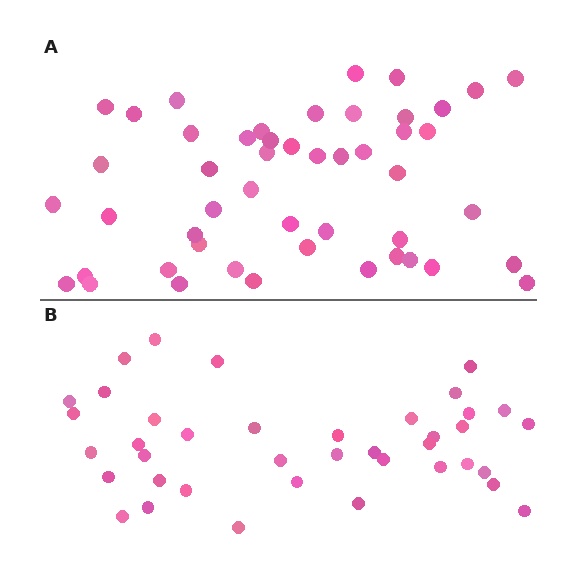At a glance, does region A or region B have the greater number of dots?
Region A (the top region) has more dots.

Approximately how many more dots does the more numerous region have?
Region A has roughly 10 or so more dots than region B.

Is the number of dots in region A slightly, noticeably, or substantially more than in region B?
Region A has noticeably more, but not dramatically so. The ratio is roughly 1.3 to 1.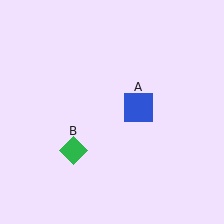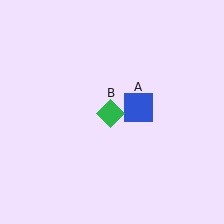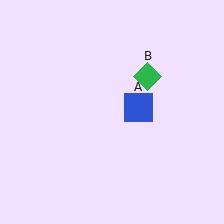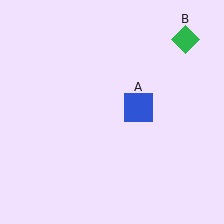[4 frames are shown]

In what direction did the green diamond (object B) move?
The green diamond (object B) moved up and to the right.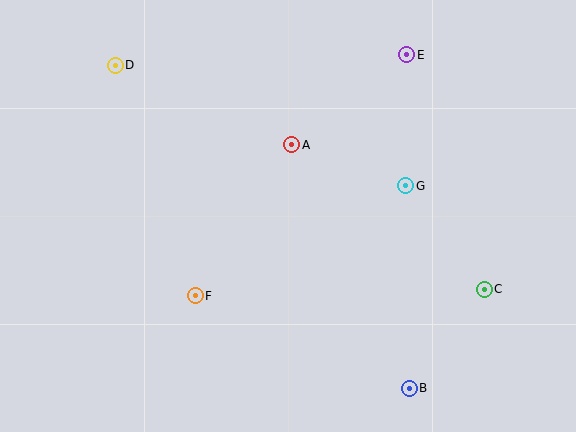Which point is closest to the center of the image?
Point A at (292, 145) is closest to the center.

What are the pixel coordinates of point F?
Point F is at (195, 296).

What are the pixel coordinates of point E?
Point E is at (407, 55).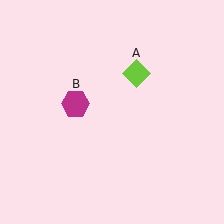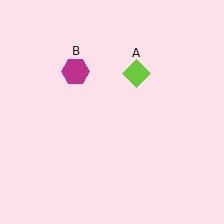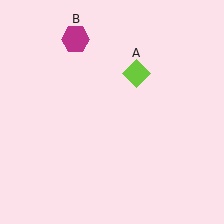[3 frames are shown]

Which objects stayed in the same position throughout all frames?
Lime diamond (object A) remained stationary.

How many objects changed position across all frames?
1 object changed position: magenta hexagon (object B).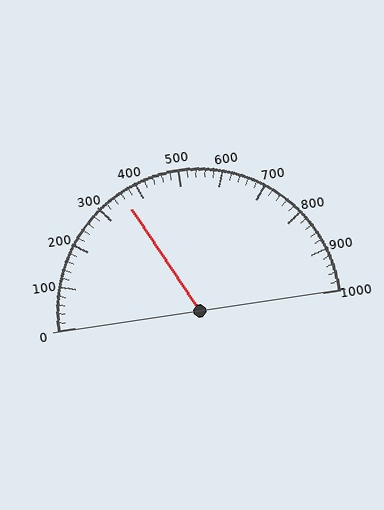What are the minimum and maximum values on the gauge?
The gauge ranges from 0 to 1000.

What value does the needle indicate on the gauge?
The needle indicates approximately 360.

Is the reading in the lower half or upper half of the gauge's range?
The reading is in the lower half of the range (0 to 1000).